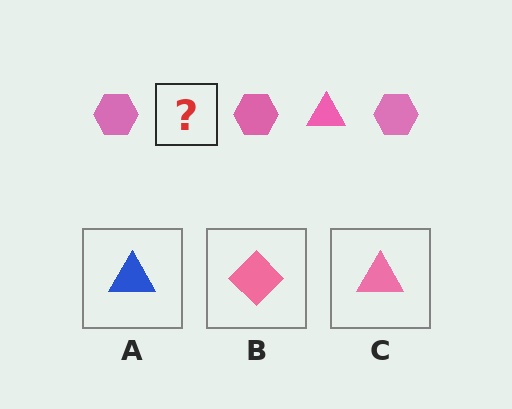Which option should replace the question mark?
Option C.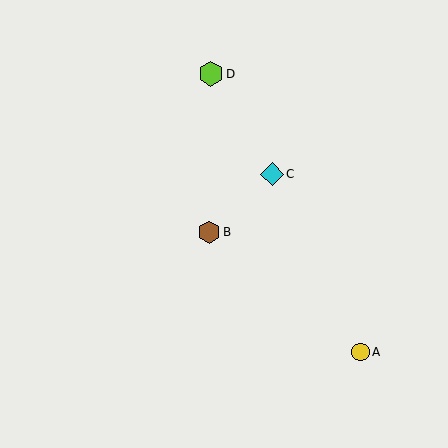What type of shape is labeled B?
Shape B is a brown hexagon.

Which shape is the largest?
The lime hexagon (labeled D) is the largest.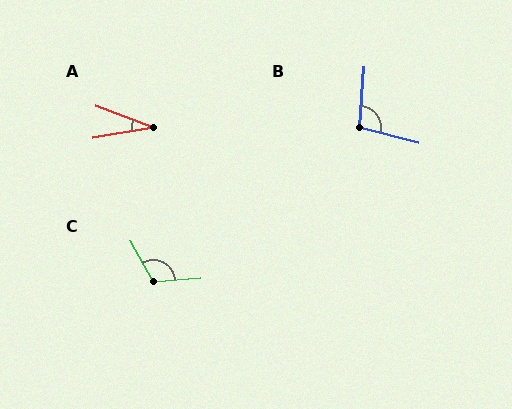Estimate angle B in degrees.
Approximately 99 degrees.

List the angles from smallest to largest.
A (31°), B (99°), C (114°).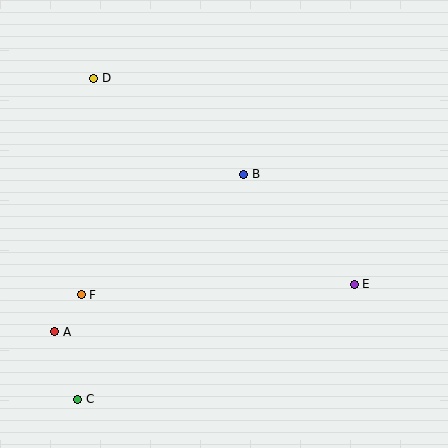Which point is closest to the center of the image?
Point B at (244, 174) is closest to the center.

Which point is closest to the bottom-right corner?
Point E is closest to the bottom-right corner.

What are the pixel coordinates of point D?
Point D is at (94, 78).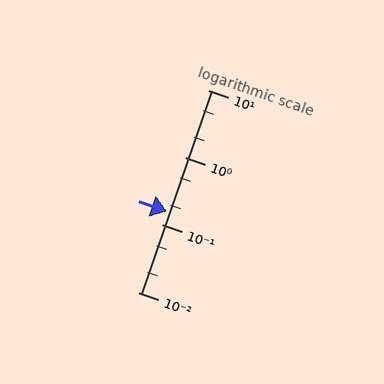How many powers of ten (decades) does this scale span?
The scale spans 3 decades, from 0.01 to 10.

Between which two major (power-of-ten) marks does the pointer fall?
The pointer is between 0.1 and 1.